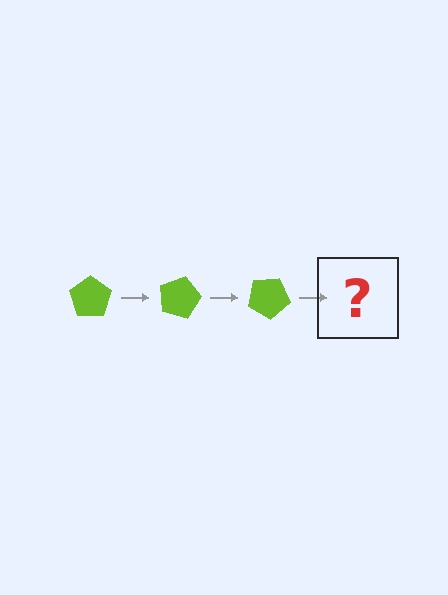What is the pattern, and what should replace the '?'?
The pattern is that the pentagon rotates 15 degrees each step. The '?' should be a lime pentagon rotated 45 degrees.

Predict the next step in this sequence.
The next step is a lime pentagon rotated 45 degrees.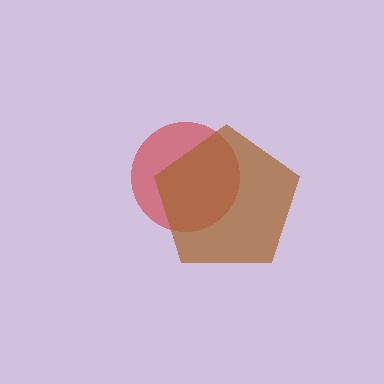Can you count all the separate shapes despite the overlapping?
Yes, there are 2 separate shapes.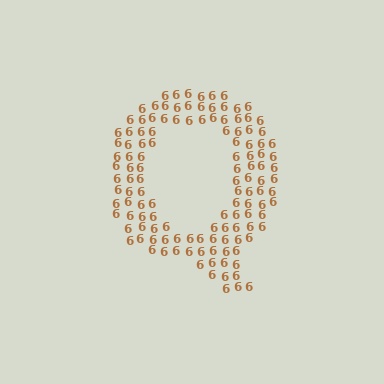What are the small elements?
The small elements are digit 6's.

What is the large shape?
The large shape is the letter Q.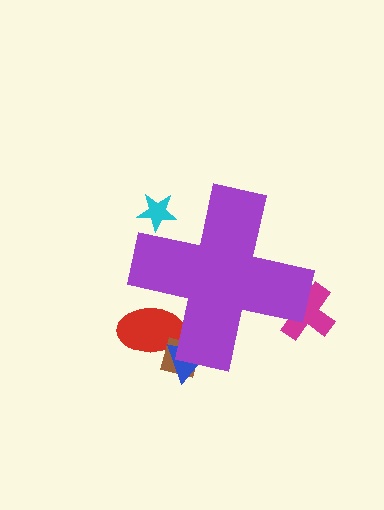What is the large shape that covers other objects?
A purple cross.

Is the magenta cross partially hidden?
Yes, the magenta cross is partially hidden behind the purple cross.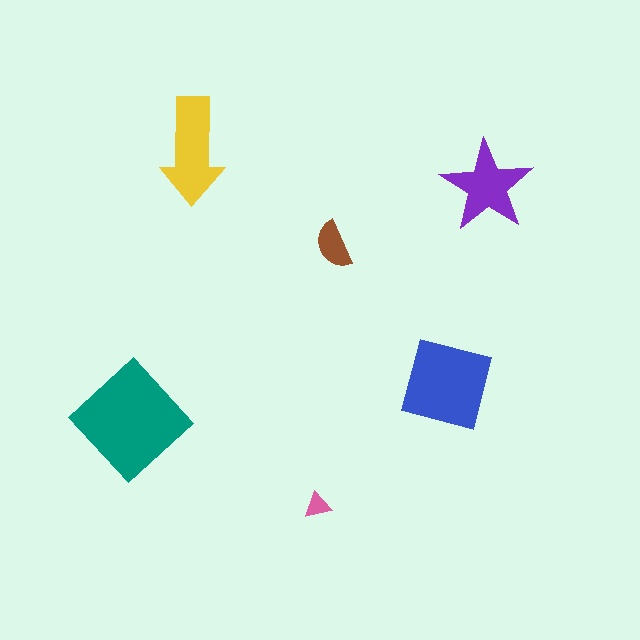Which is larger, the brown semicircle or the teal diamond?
The teal diamond.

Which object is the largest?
The teal diamond.